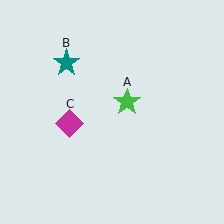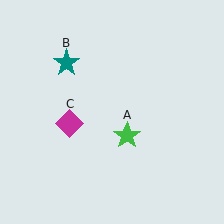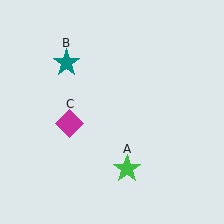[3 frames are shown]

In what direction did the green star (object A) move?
The green star (object A) moved down.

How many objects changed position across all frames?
1 object changed position: green star (object A).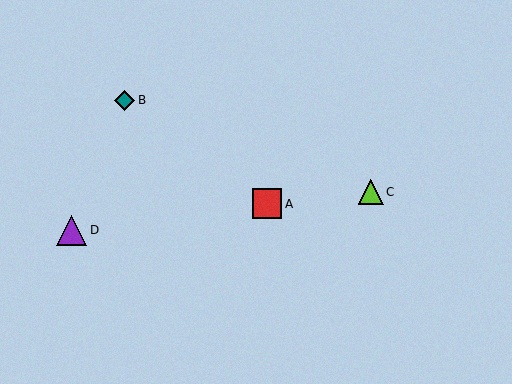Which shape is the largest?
The purple triangle (labeled D) is the largest.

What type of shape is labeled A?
Shape A is a red square.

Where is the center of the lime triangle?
The center of the lime triangle is at (371, 192).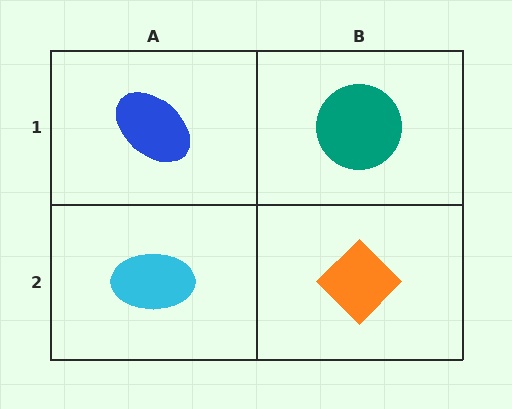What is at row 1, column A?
A blue ellipse.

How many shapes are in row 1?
2 shapes.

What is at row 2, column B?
An orange diamond.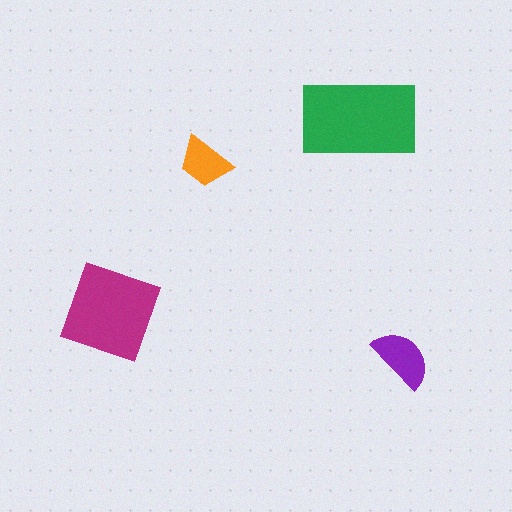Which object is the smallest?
The orange trapezoid.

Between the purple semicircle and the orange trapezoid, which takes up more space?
The purple semicircle.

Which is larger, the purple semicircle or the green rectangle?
The green rectangle.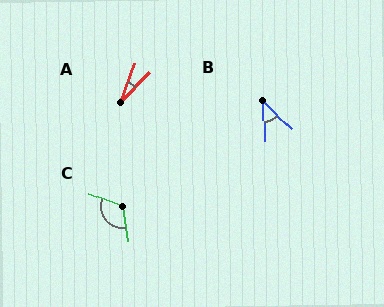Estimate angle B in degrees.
Approximately 42 degrees.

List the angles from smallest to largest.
A (25°), B (42°), C (119°).